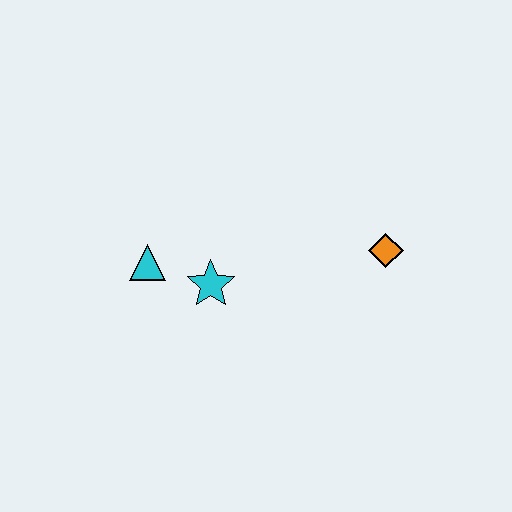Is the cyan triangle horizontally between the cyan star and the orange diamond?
No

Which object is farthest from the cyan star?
The orange diamond is farthest from the cyan star.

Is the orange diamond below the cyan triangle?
No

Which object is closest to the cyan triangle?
The cyan star is closest to the cyan triangle.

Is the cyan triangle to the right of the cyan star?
No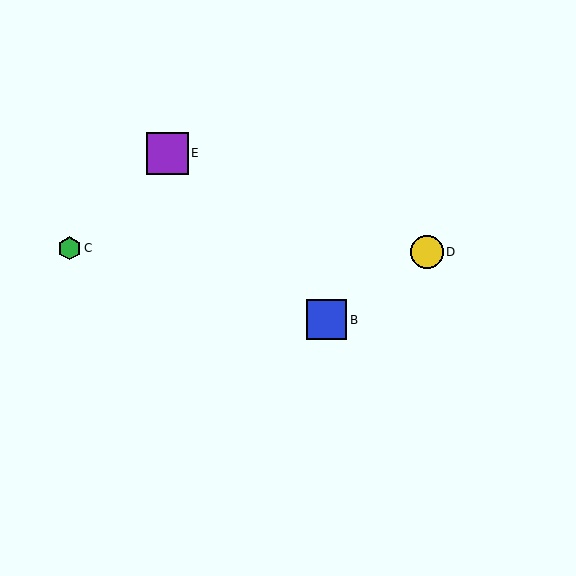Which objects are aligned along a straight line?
Objects A, B, D are aligned along a straight line.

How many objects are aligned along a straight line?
3 objects (A, B, D) are aligned along a straight line.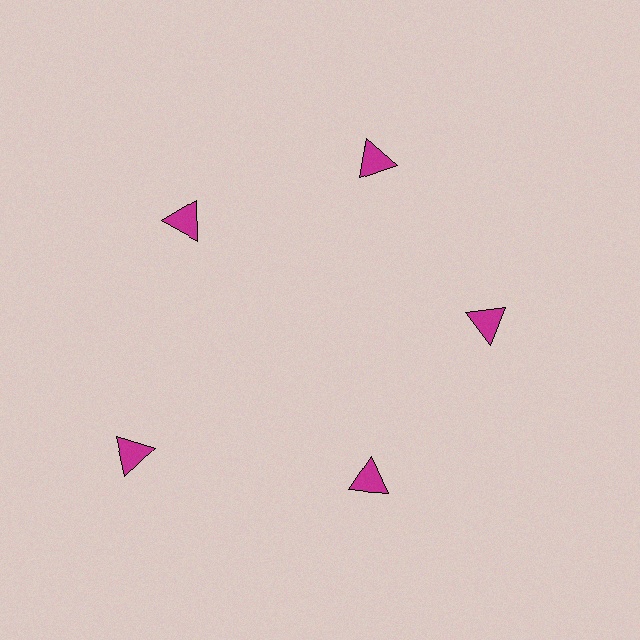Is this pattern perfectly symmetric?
No. The 5 magenta triangles are arranged in a ring, but one element near the 8 o'clock position is pushed outward from the center, breaking the 5-fold rotational symmetry.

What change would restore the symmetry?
The symmetry would be restored by moving it inward, back onto the ring so that all 5 triangles sit at equal angles and equal distance from the center.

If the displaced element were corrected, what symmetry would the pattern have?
It would have 5-fold rotational symmetry — the pattern would map onto itself every 72 degrees.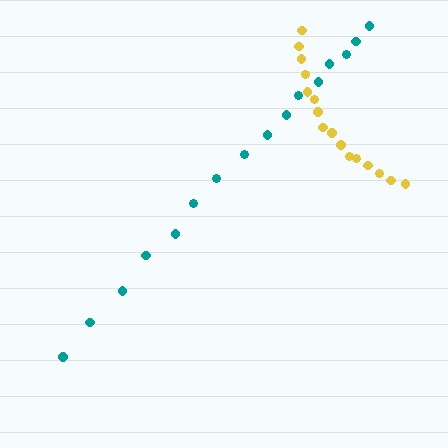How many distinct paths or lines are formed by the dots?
There are 2 distinct paths.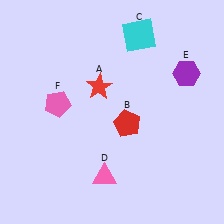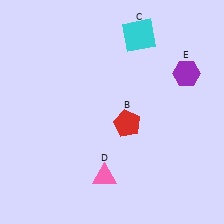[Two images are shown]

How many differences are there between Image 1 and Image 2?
There are 2 differences between the two images.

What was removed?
The pink pentagon (F), the red star (A) were removed in Image 2.